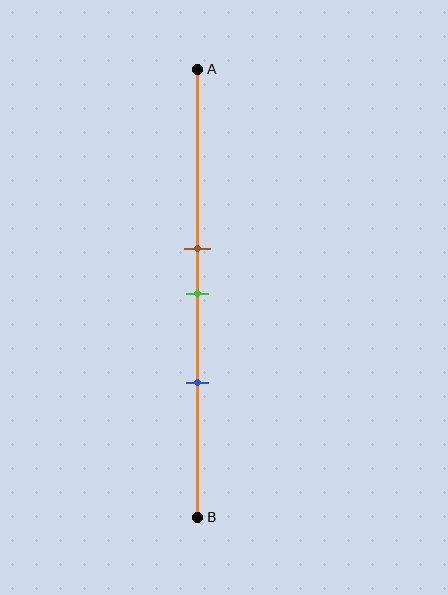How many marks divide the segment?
There are 3 marks dividing the segment.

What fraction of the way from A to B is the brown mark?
The brown mark is approximately 40% (0.4) of the way from A to B.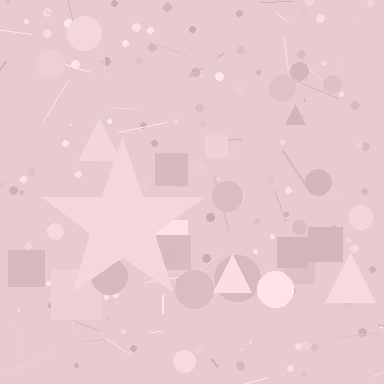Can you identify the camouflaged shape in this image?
The camouflaged shape is a star.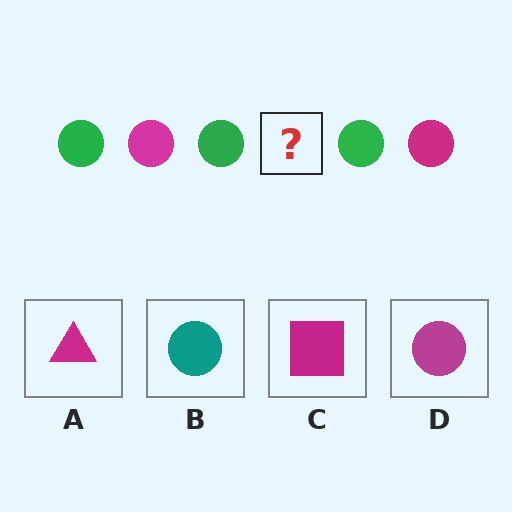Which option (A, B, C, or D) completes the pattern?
D.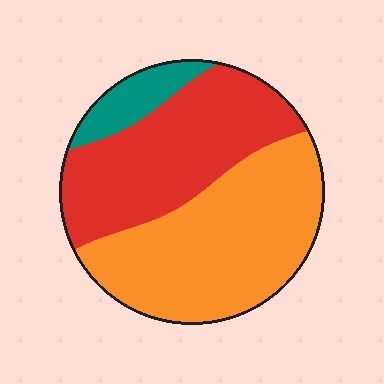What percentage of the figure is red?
Red covers roughly 40% of the figure.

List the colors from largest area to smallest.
From largest to smallest: orange, red, teal.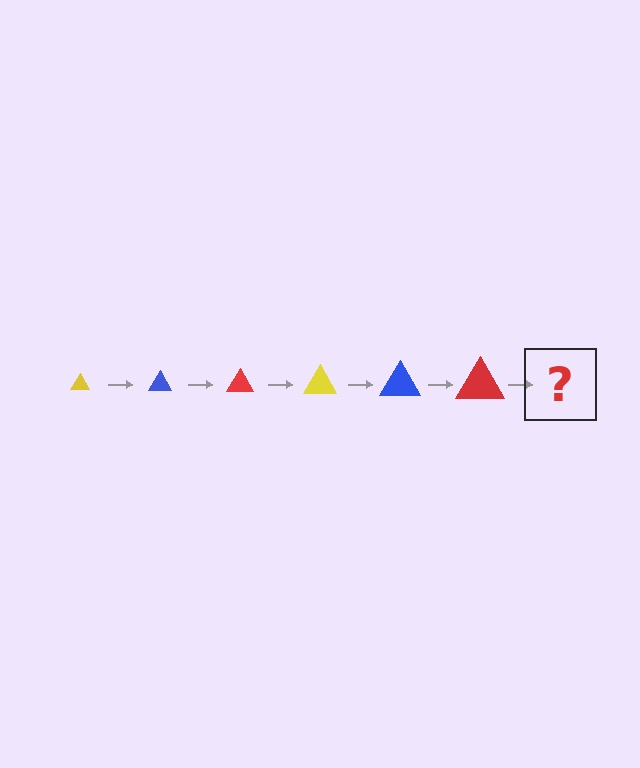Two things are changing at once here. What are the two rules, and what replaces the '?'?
The two rules are that the triangle grows larger each step and the color cycles through yellow, blue, and red. The '?' should be a yellow triangle, larger than the previous one.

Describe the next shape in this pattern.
It should be a yellow triangle, larger than the previous one.